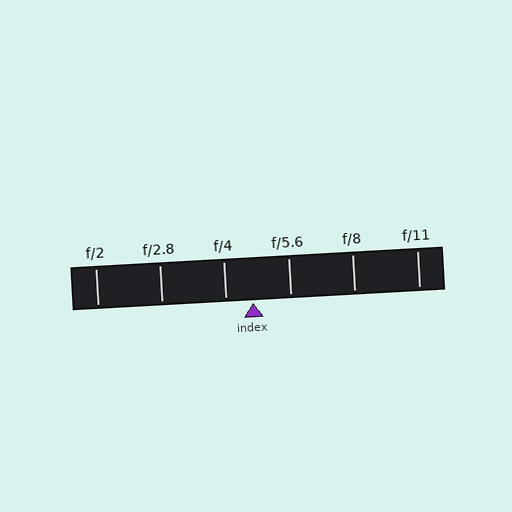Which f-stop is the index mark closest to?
The index mark is closest to f/4.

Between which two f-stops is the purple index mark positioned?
The index mark is between f/4 and f/5.6.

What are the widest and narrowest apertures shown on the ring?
The widest aperture shown is f/2 and the narrowest is f/11.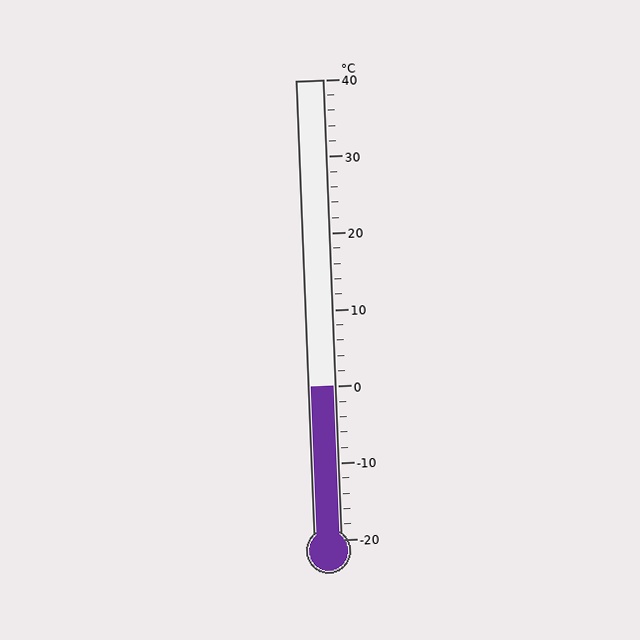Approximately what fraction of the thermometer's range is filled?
The thermometer is filled to approximately 35% of its range.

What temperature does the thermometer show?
The thermometer shows approximately 0°C.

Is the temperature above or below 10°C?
The temperature is below 10°C.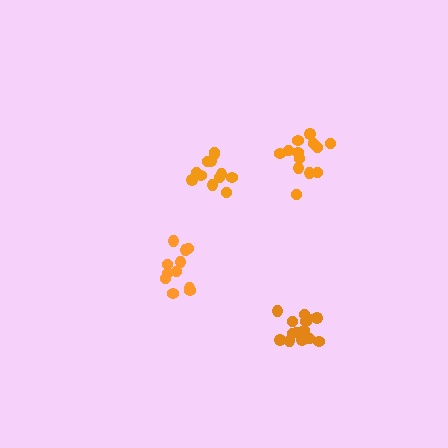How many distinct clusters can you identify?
There are 4 distinct clusters.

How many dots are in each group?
Group 1: 12 dots, Group 2: 12 dots, Group 3: 14 dots, Group 4: 13 dots (51 total).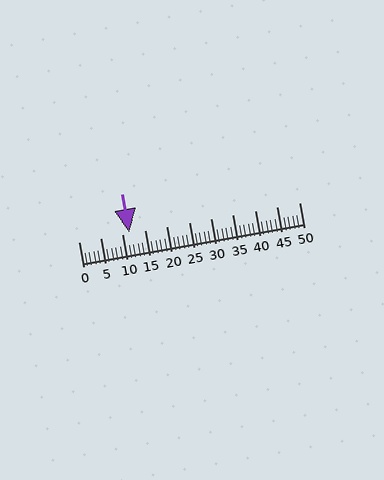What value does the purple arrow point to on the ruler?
The purple arrow points to approximately 12.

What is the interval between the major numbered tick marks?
The major tick marks are spaced 5 units apart.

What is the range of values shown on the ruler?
The ruler shows values from 0 to 50.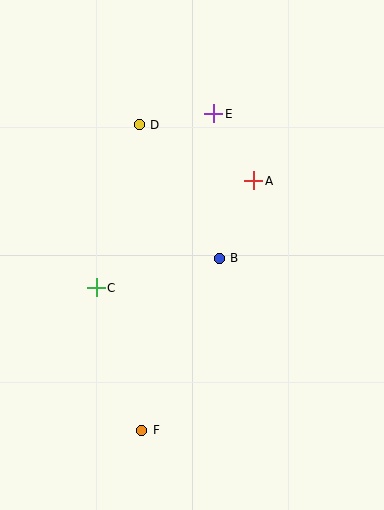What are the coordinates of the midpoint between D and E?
The midpoint between D and E is at (177, 119).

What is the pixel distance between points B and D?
The distance between B and D is 155 pixels.